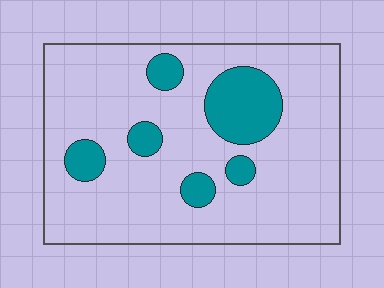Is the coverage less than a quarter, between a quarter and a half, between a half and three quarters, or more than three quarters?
Less than a quarter.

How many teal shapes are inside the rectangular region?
6.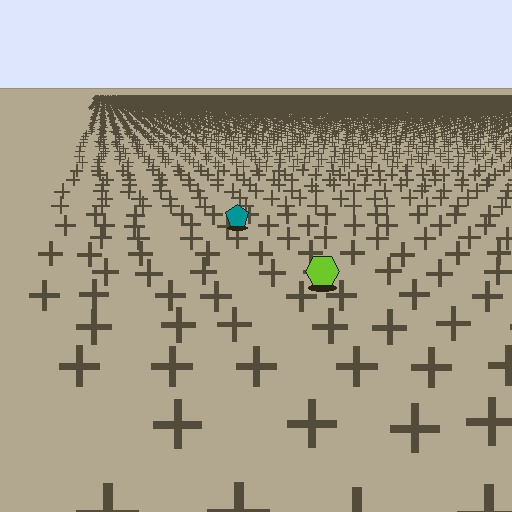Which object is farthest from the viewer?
The teal pentagon is farthest from the viewer. It appears smaller and the ground texture around it is denser.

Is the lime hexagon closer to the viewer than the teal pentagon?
Yes. The lime hexagon is closer — you can tell from the texture gradient: the ground texture is coarser near it.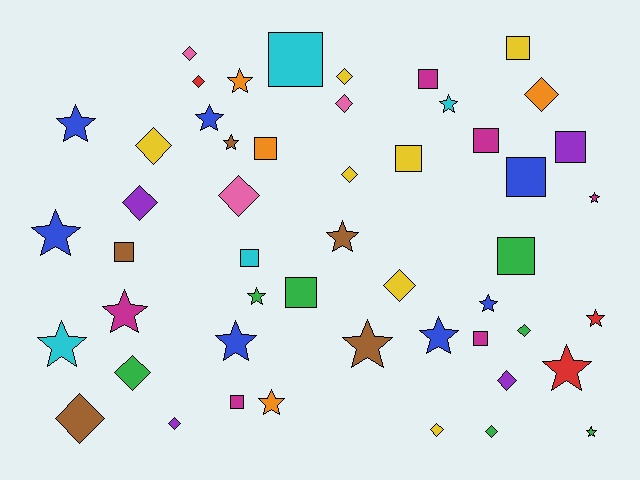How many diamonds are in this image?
There are 17 diamonds.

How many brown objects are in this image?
There are 5 brown objects.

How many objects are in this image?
There are 50 objects.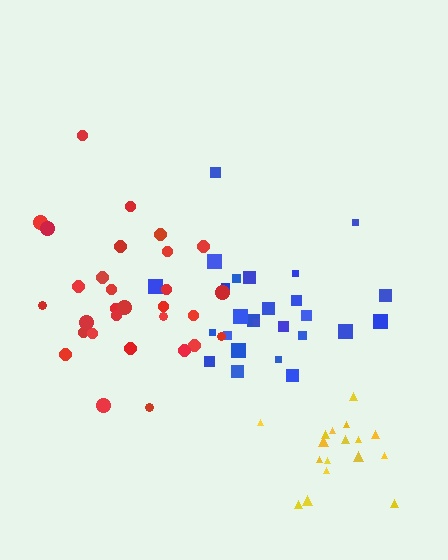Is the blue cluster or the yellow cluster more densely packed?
Yellow.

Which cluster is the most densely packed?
Yellow.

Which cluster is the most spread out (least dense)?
Red.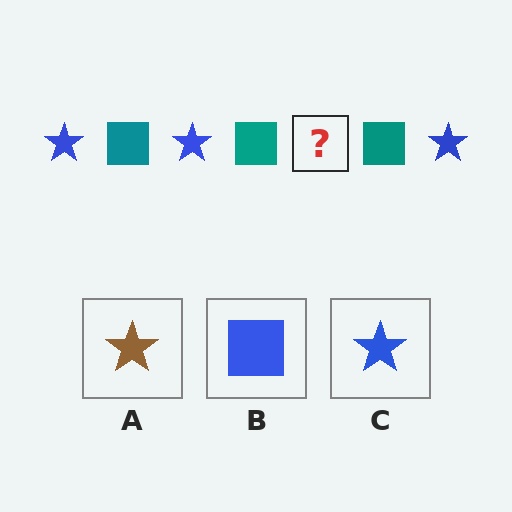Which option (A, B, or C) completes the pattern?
C.